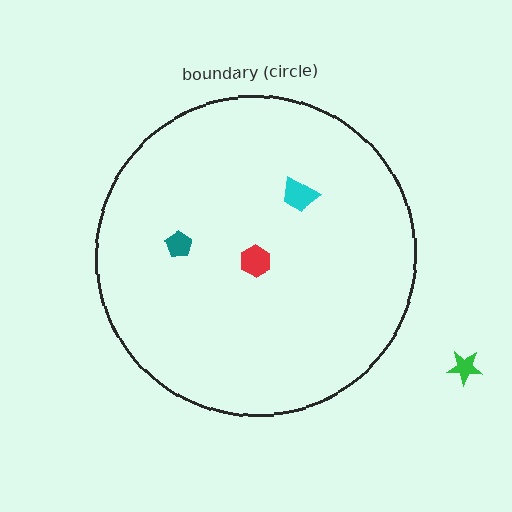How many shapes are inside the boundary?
3 inside, 1 outside.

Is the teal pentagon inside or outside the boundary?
Inside.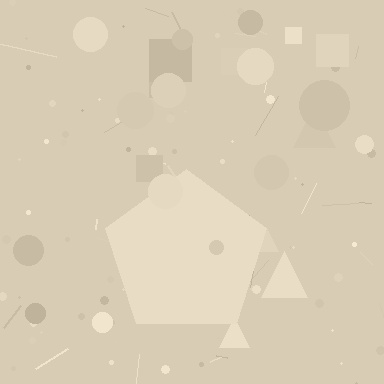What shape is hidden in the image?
A pentagon is hidden in the image.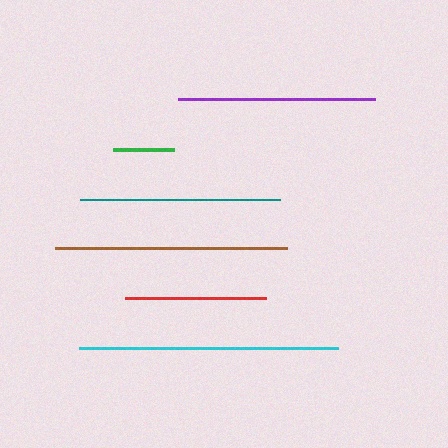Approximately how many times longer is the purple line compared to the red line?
The purple line is approximately 1.4 times the length of the red line.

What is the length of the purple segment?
The purple segment is approximately 196 pixels long.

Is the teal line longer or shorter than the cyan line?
The cyan line is longer than the teal line.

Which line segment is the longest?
The cyan line is the longest at approximately 259 pixels.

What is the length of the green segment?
The green segment is approximately 60 pixels long.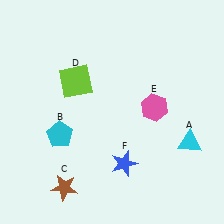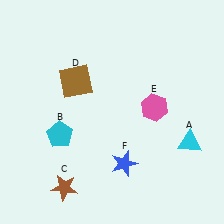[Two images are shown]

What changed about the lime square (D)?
In Image 1, D is lime. In Image 2, it changed to brown.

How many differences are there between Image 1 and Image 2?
There is 1 difference between the two images.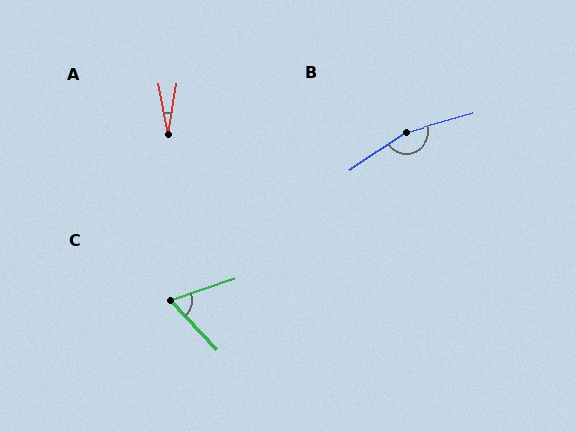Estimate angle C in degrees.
Approximately 66 degrees.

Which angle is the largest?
B, at approximately 162 degrees.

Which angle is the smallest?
A, at approximately 20 degrees.